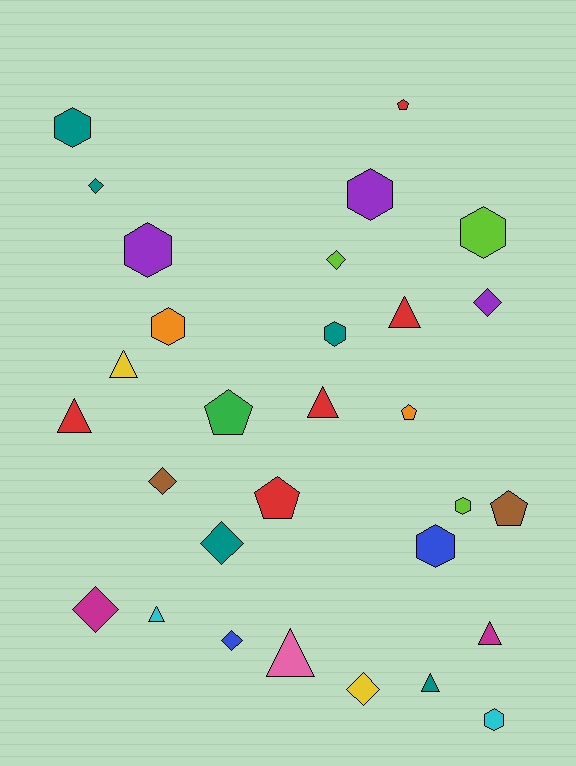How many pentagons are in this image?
There are 5 pentagons.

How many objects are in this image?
There are 30 objects.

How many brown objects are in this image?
There are 2 brown objects.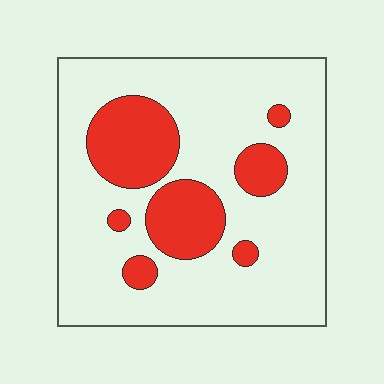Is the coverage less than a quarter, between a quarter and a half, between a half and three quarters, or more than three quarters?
Less than a quarter.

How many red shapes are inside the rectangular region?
7.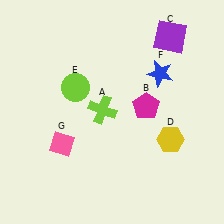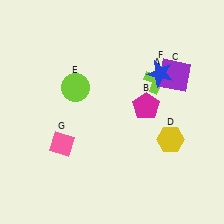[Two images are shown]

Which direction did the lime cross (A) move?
The lime cross (A) moved right.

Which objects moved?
The objects that moved are: the lime cross (A), the purple square (C).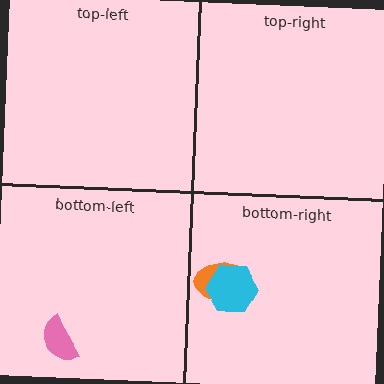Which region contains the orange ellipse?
The bottom-right region.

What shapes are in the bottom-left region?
The pink semicircle.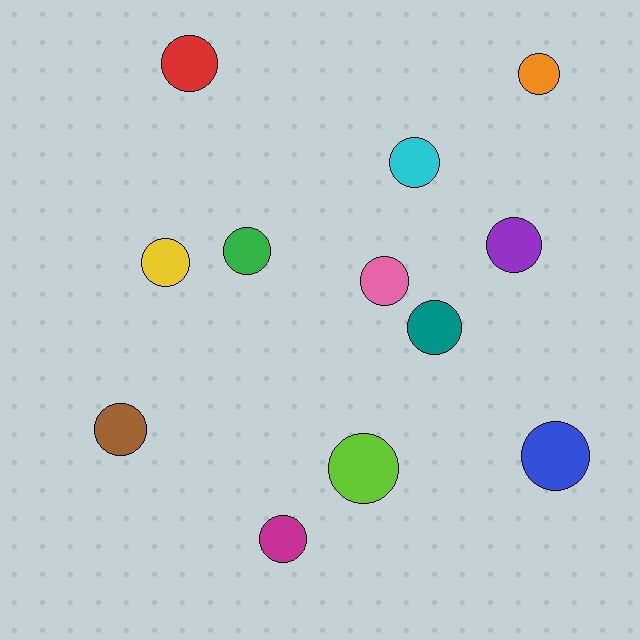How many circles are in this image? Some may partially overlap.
There are 12 circles.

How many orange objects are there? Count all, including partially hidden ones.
There is 1 orange object.